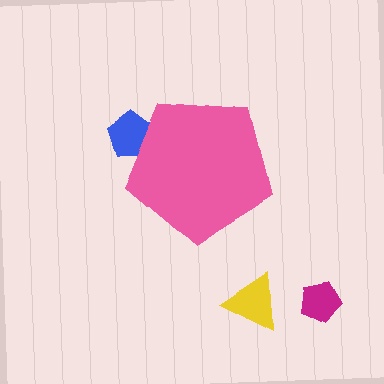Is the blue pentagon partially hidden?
Yes, the blue pentagon is partially hidden behind the pink pentagon.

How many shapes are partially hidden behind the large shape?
1 shape is partially hidden.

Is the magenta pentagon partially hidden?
No, the magenta pentagon is fully visible.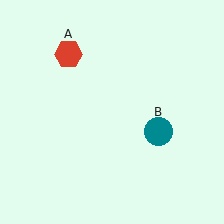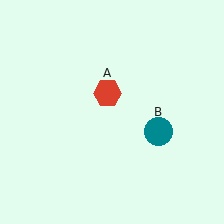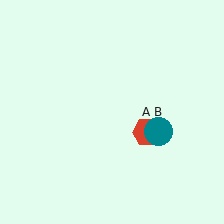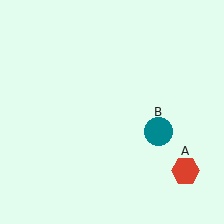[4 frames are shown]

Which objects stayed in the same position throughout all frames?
Teal circle (object B) remained stationary.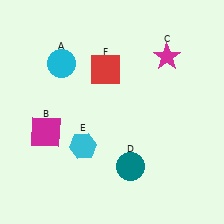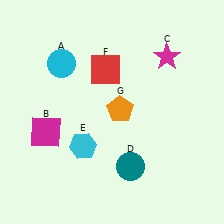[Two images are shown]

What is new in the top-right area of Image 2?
An orange pentagon (G) was added in the top-right area of Image 2.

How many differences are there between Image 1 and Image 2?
There is 1 difference between the two images.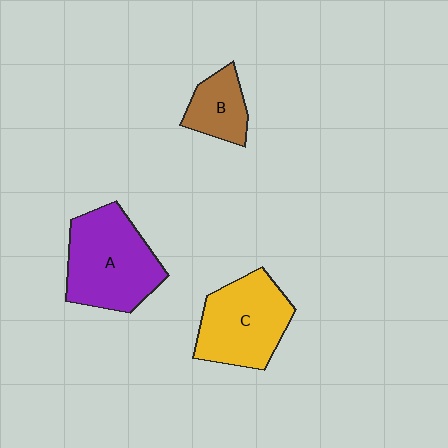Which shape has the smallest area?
Shape B (brown).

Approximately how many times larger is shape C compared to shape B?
Approximately 1.9 times.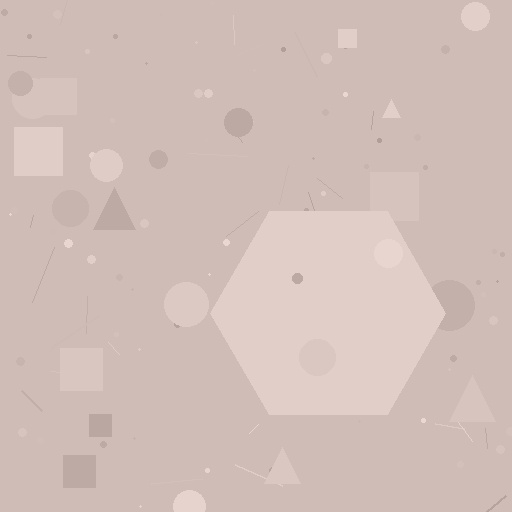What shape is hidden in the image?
A hexagon is hidden in the image.